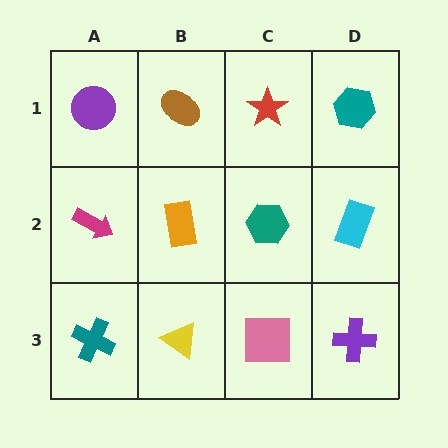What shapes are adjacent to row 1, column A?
A magenta arrow (row 2, column A), a brown ellipse (row 1, column B).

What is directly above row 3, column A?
A magenta arrow.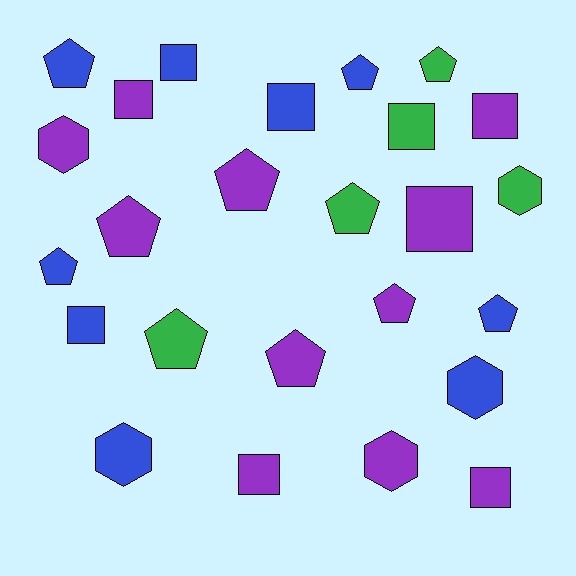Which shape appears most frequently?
Pentagon, with 11 objects.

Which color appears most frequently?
Purple, with 11 objects.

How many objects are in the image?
There are 25 objects.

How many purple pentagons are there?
There are 4 purple pentagons.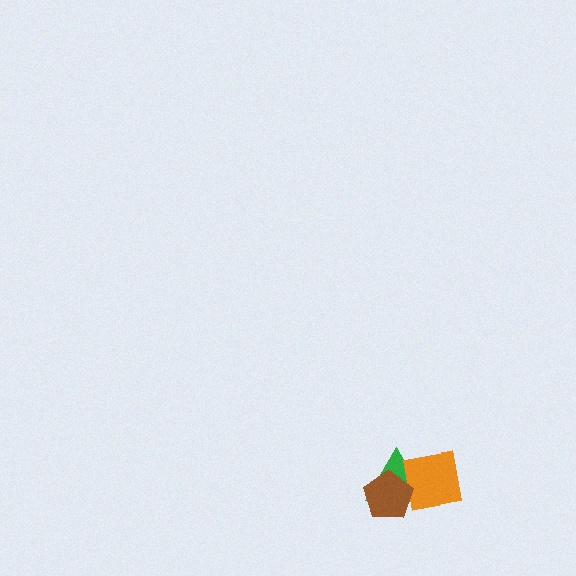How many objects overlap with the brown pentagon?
2 objects overlap with the brown pentagon.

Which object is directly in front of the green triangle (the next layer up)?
The orange square is directly in front of the green triangle.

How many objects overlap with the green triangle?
2 objects overlap with the green triangle.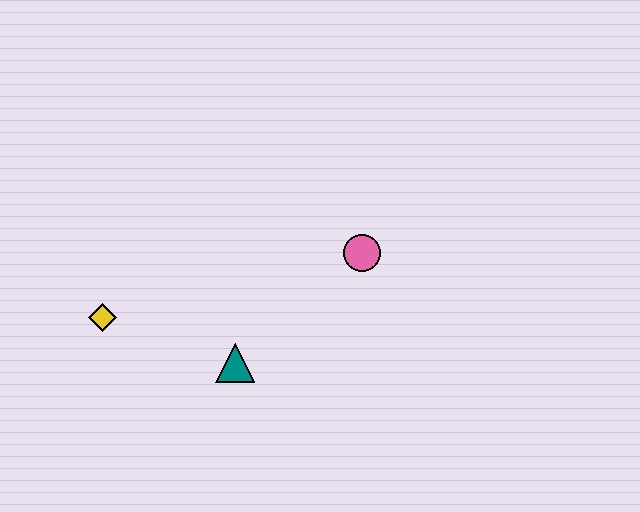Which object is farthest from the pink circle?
The yellow diamond is farthest from the pink circle.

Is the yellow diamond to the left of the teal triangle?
Yes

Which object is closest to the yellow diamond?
The teal triangle is closest to the yellow diamond.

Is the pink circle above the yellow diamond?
Yes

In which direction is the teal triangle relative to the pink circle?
The teal triangle is to the left of the pink circle.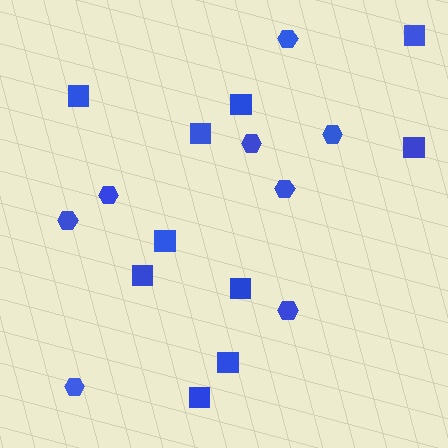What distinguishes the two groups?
There are 2 groups: one group of squares (10) and one group of hexagons (8).